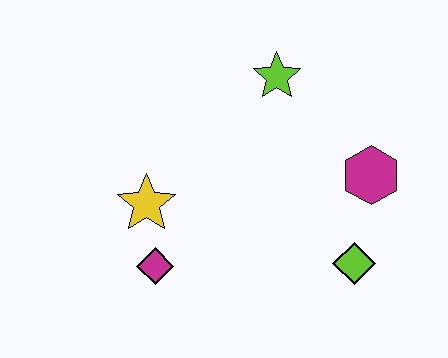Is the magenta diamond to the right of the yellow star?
Yes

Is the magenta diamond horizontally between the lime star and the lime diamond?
No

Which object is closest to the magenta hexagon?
The lime diamond is closest to the magenta hexagon.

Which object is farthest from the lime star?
The magenta diamond is farthest from the lime star.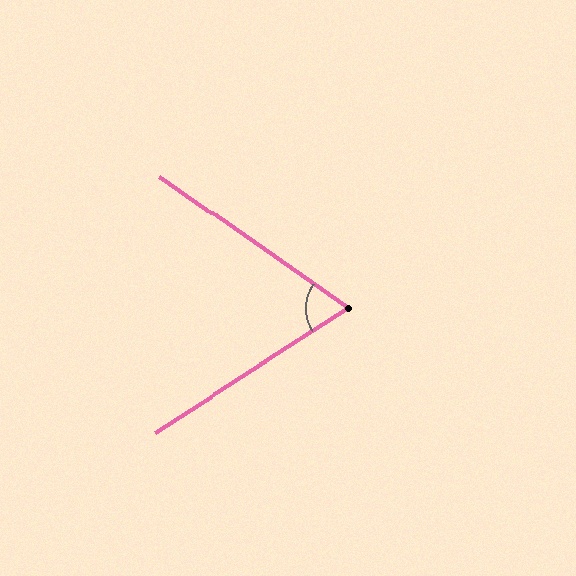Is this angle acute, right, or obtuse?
It is acute.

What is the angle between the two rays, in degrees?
Approximately 68 degrees.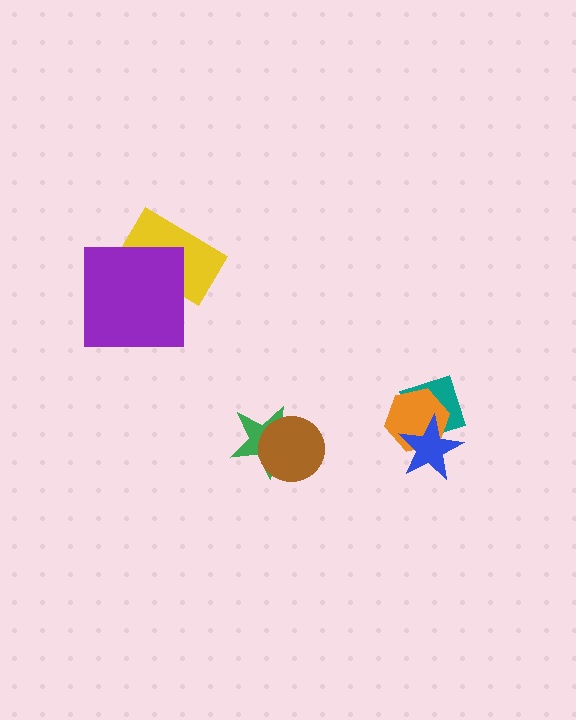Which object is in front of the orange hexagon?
The blue star is in front of the orange hexagon.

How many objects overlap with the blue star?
2 objects overlap with the blue star.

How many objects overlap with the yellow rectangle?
1 object overlaps with the yellow rectangle.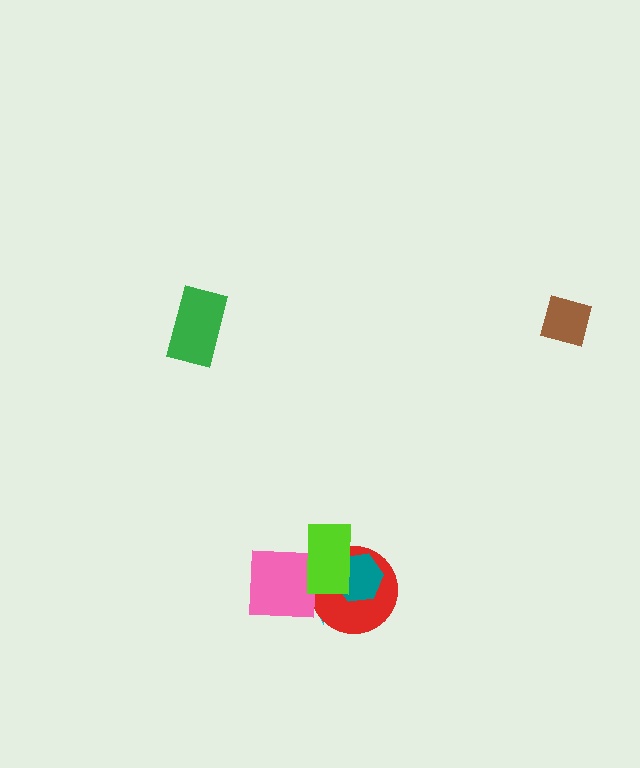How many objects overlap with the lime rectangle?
4 objects overlap with the lime rectangle.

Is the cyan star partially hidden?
Yes, it is partially covered by another shape.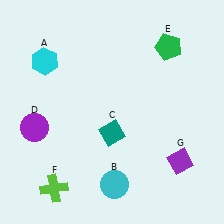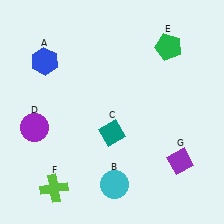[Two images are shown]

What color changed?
The hexagon (A) changed from cyan in Image 1 to blue in Image 2.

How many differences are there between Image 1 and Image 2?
There is 1 difference between the two images.